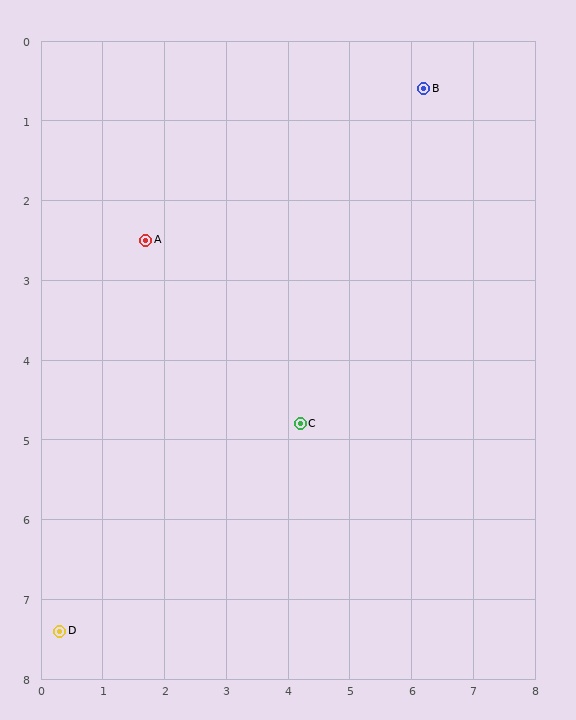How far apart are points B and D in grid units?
Points B and D are about 9.0 grid units apart.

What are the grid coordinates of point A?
Point A is at approximately (1.7, 2.5).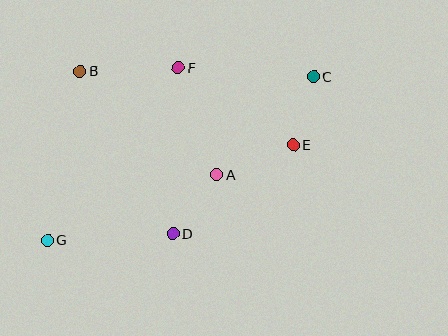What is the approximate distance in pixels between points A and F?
The distance between A and F is approximately 114 pixels.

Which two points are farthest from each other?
Points C and G are farthest from each other.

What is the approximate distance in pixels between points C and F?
The distance between C and F is approximately 136 pixels.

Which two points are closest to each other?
Points C and E are closest to each other.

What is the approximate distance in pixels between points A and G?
The distance between A and G is approximately 181 pixels.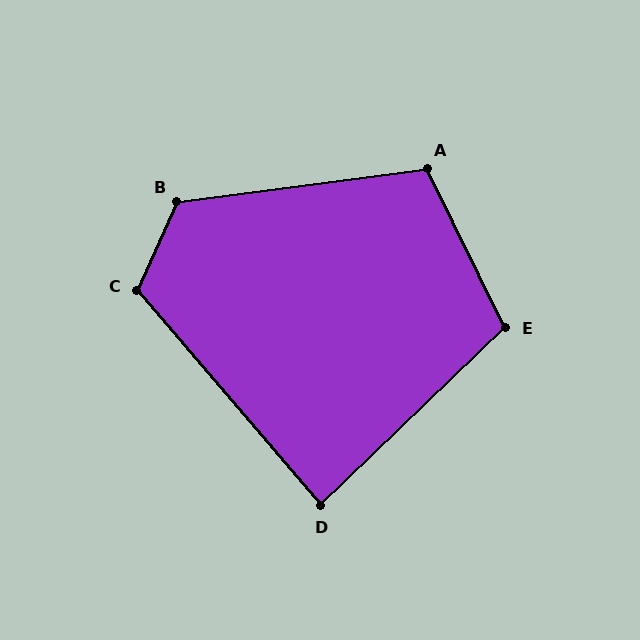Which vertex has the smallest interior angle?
D, at approximately 87 degrees.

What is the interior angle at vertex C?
Approximately 115 degrees (obtuse).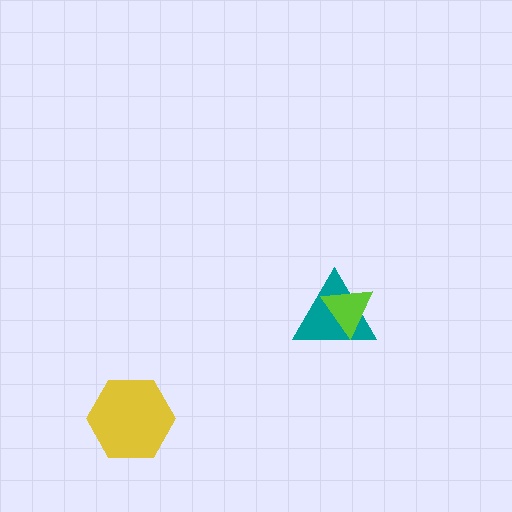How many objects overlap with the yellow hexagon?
0 objects overlap with the yellow hexagon.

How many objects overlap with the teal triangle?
1 object overlaps with the teal triangle.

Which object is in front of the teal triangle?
The lime triangle is in front of the teal triangle.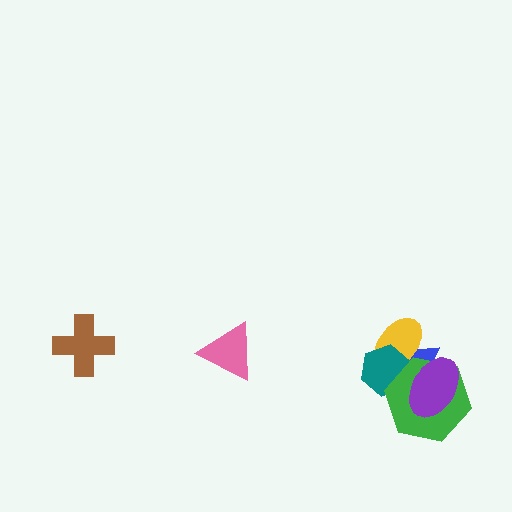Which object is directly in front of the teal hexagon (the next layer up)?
The green hexagon is directly in front of the teal hexagon.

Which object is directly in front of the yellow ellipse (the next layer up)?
The teal hexagon is directly in front of the yellow ellipse.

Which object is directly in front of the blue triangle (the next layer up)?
The yellow ellipse is directly in front of the blue triangle.